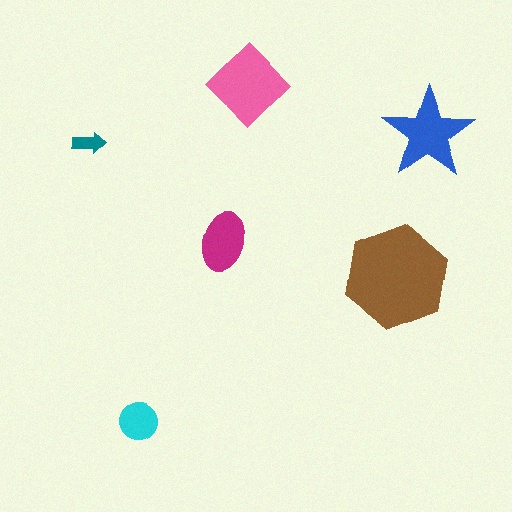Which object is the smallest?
The teal arrow.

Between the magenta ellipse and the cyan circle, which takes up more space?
The magenta ellipse.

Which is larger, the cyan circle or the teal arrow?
The cyan circle.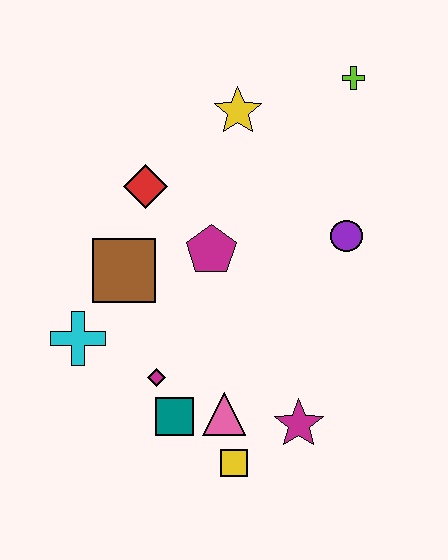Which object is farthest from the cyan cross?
The lime cross is farthest from the cyan cross.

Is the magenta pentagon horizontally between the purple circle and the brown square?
Yes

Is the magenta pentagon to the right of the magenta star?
No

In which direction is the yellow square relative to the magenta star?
The yellow square is to the left of the magenta star.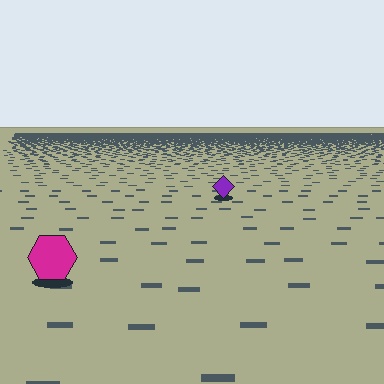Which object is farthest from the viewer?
The purple diamond is farthest from the viewer. It appears smaller and the ground texture around it is denser.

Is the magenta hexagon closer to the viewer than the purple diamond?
Yes. The magenta hexagon is closer — you can tell from the texture gradient: the ground texture is coarser near it.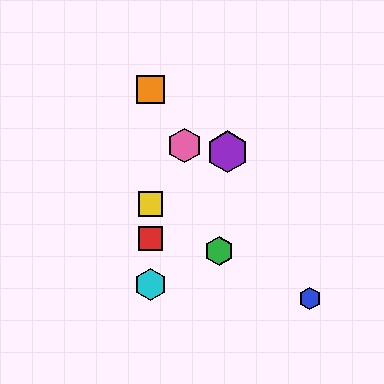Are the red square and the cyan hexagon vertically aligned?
Yes, both are at x≈151.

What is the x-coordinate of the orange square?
The orange square is at x≈151.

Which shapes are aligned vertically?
The red square, the yellow square, the orange square, the cyan hexagon are aligned vertically.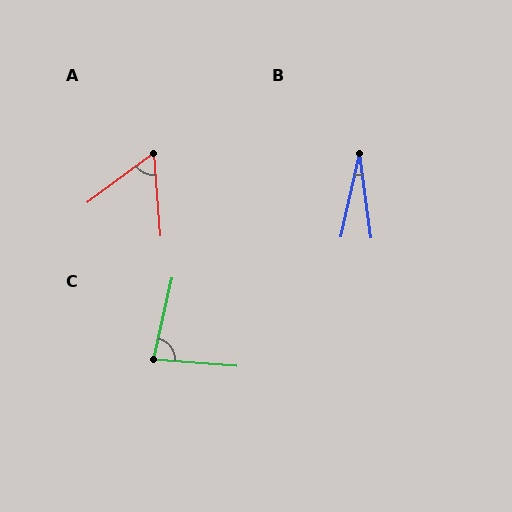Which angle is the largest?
C, at approximately 82 degrees.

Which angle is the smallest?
B, at approximately 20 degrees.